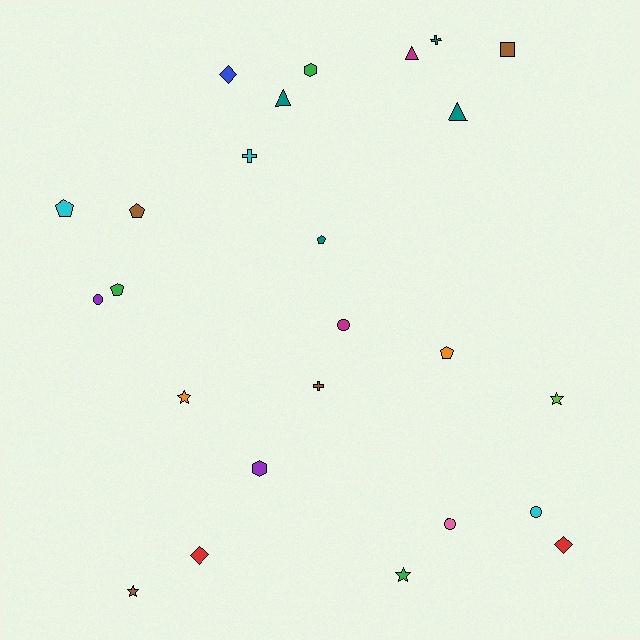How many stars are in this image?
There are 4 stars.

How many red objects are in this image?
There are 2 red objects.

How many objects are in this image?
There are 25 objects.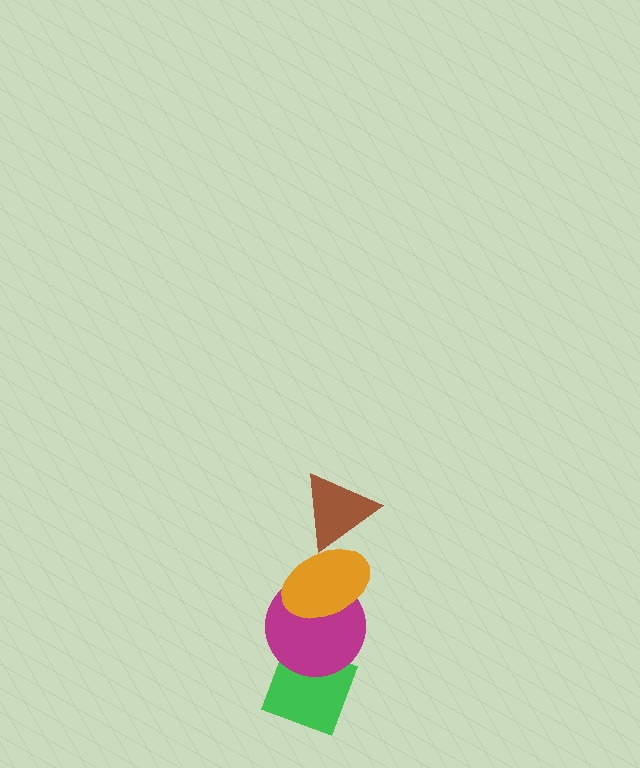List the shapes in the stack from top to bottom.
From top to bottom: the brown triangle, the orange ellipse, the magenta circle, the green diamond.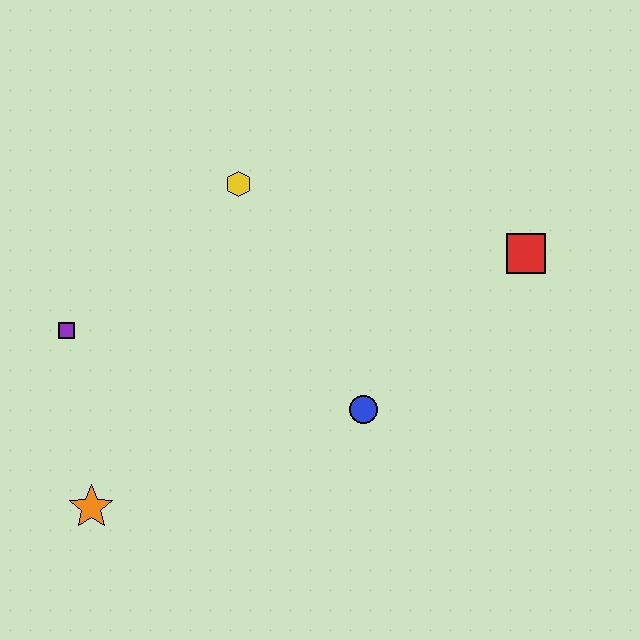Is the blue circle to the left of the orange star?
No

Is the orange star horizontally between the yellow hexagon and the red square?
No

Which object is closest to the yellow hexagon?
The purple square is closest to the yellow hexagon.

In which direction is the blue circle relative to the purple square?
The blue circle is to the right of the purple square.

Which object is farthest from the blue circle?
The purple square is farthest from the blue circle.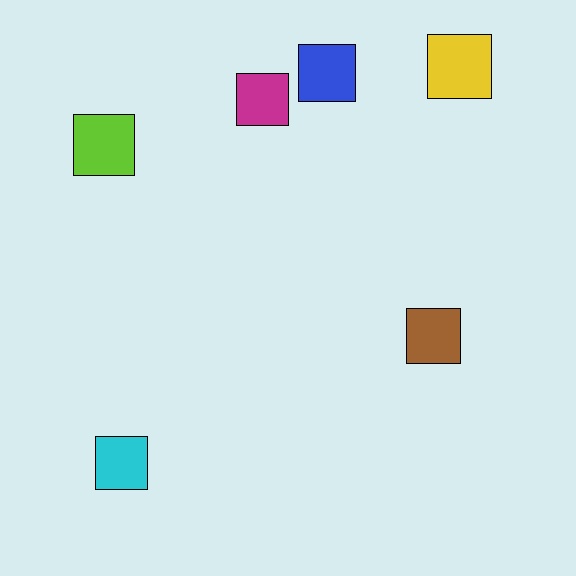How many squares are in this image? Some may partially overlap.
There are 6 squares.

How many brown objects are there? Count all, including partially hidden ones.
There is 1 brown object.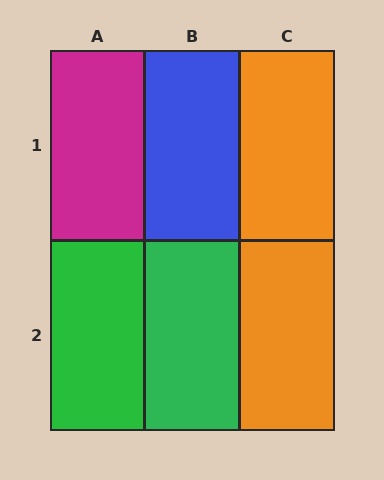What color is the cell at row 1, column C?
Orange.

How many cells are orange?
2 cells are orange.